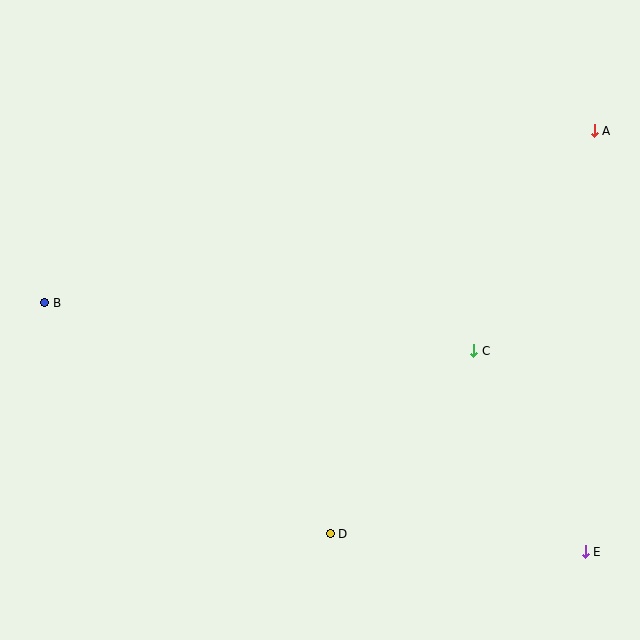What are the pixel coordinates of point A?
Point A is at (594, 131).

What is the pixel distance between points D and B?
The distance between D and B is 367 pixels.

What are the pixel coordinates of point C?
Point C is at (474, 351).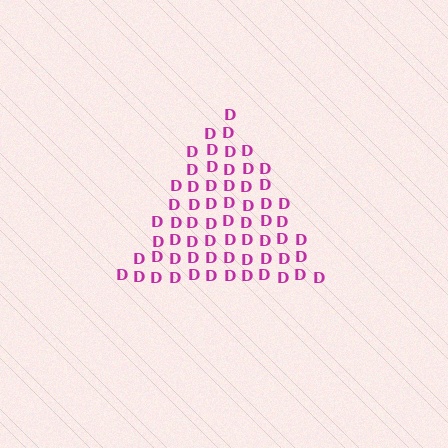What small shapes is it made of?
It is made of small letter D's.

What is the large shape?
The large shape is a triangle.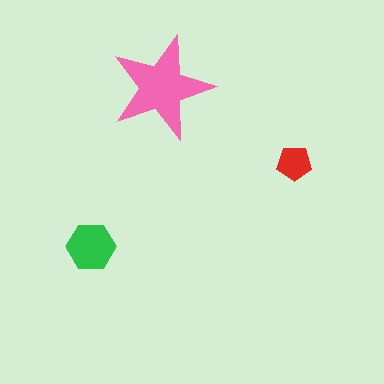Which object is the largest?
The pink star.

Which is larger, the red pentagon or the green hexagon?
The green hexagon.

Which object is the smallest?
The red pentagon.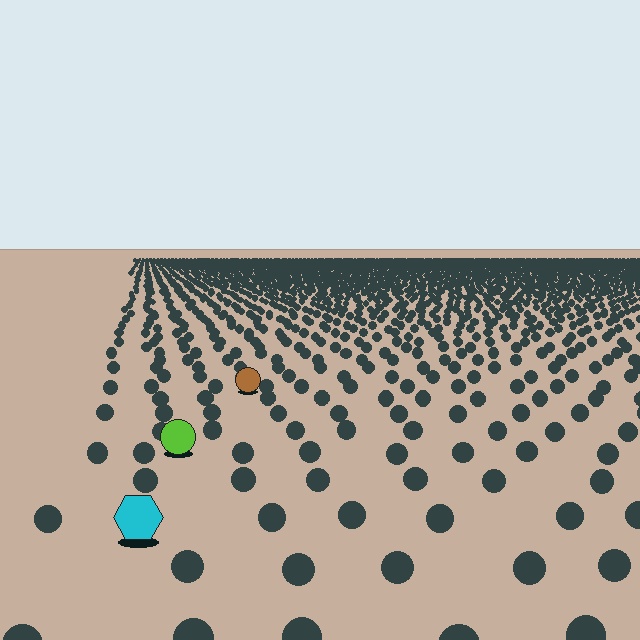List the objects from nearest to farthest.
From nearest to farthest: the cyan hexagon, the lime circle, the brown circle.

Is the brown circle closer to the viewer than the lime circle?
No. The lime circle is closer — you can tell from the texture gradient: the ground texture is coarser near it.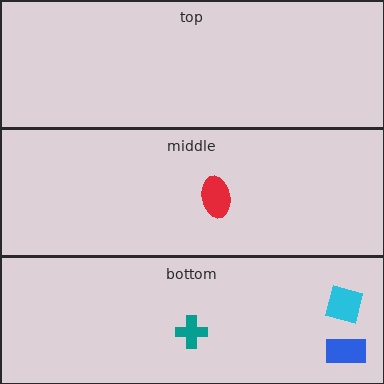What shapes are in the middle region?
The red ellipse.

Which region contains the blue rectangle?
The bottom region.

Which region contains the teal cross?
The bottom region.